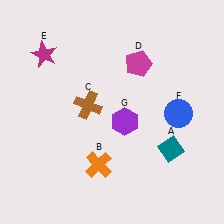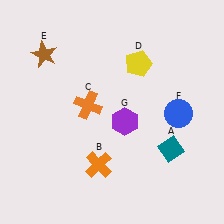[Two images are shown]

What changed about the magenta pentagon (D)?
In Image 1, D is magenta. In Image 2, it changed to yellow.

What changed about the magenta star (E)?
In Image 1, E is magenta. In Image 2, it changed to brown.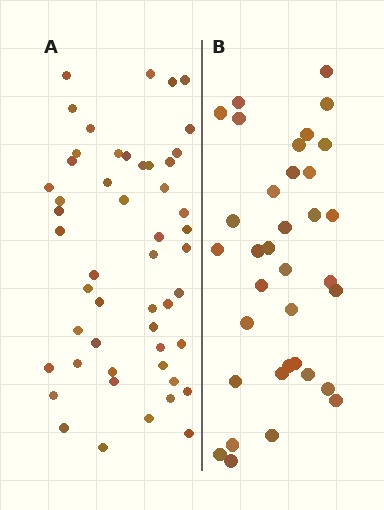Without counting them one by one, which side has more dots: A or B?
Region A (the left region) has more dots.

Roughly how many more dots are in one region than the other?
Region A has approximately 15 more dots than region B.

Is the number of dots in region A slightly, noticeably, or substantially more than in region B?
Region A has substantially more. The ratio is roughly 1.5 to 1.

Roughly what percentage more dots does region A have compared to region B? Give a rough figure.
About 45% more.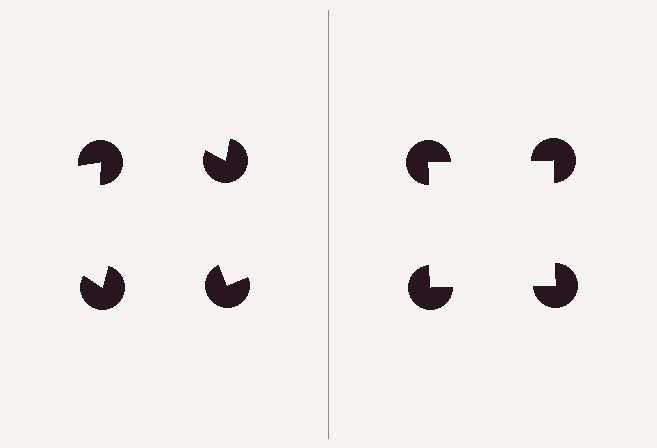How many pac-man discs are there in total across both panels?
8 — 4 on each side.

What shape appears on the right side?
An illusory square.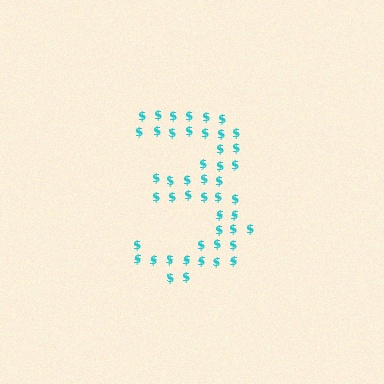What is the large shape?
The large shape is the digit 3.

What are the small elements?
The small elements are dollar signs.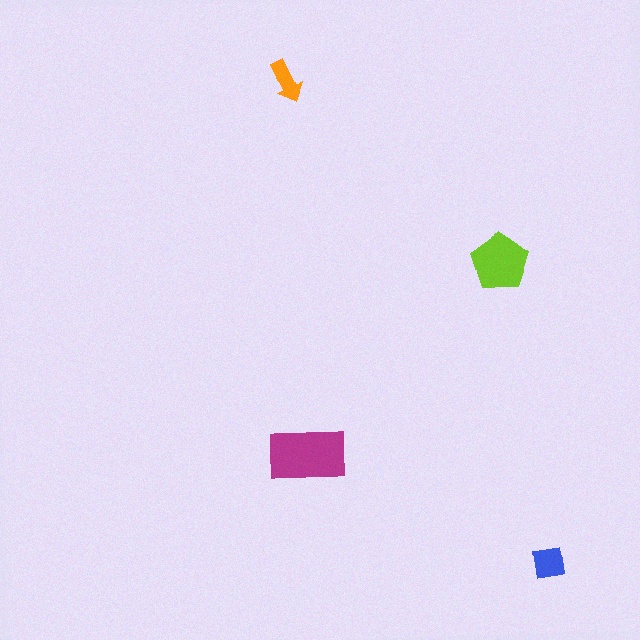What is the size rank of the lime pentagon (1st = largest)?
2nd.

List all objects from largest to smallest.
The magenta rectangle, the lime pentagon, the blue square, the orange arrow.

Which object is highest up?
The orange arrow is topmost.